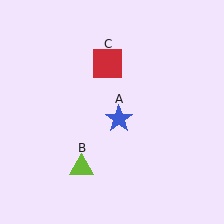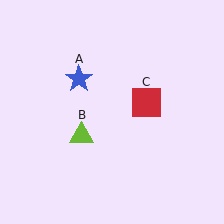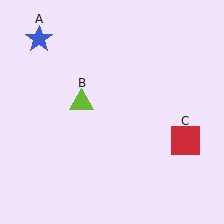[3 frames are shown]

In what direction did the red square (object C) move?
The red square (object C) moved down and to the right.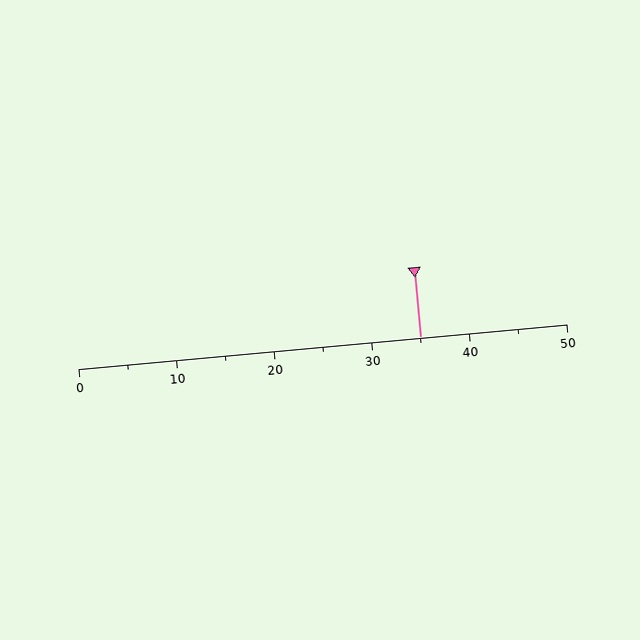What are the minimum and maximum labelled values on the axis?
The axis runs from 0 to 50.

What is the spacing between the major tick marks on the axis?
The major ticks are spaced 10 apart.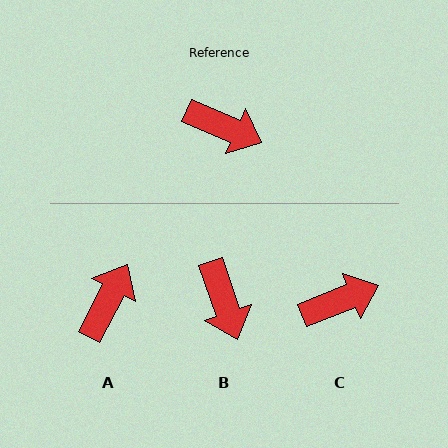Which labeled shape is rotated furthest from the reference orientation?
A, about 86 degrees away.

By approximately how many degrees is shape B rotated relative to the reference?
Approximately 48 degrees clockwise.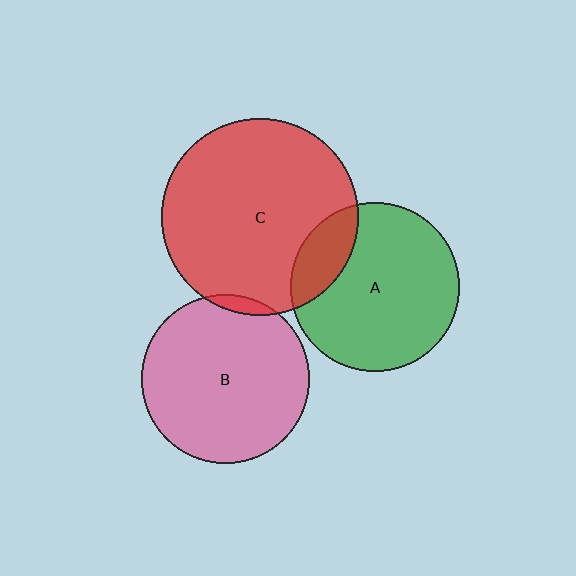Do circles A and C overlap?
Yes.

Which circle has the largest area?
Circle C (red).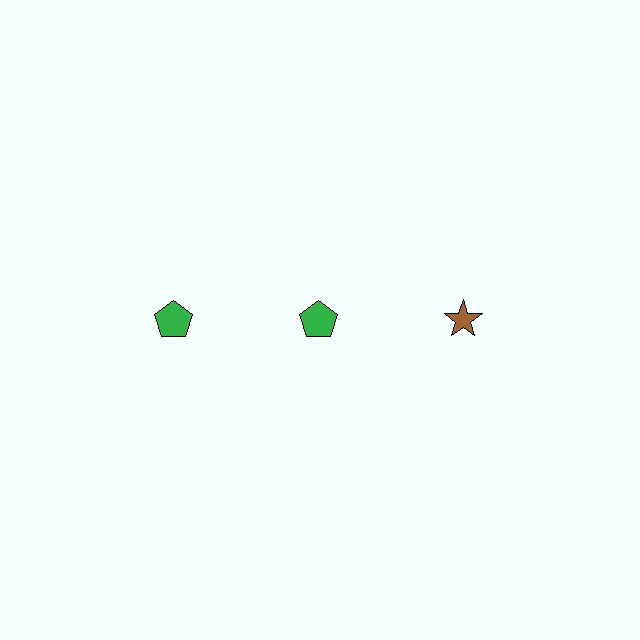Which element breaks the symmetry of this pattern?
The brown star in the top row, center column breaks the symmetry. All other shapes are green pentagons.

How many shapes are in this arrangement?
There are 3 shapes arranged in a grid pattern.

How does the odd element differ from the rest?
It differs in both color (brown instead of green) and shape (star instead of pentagon).